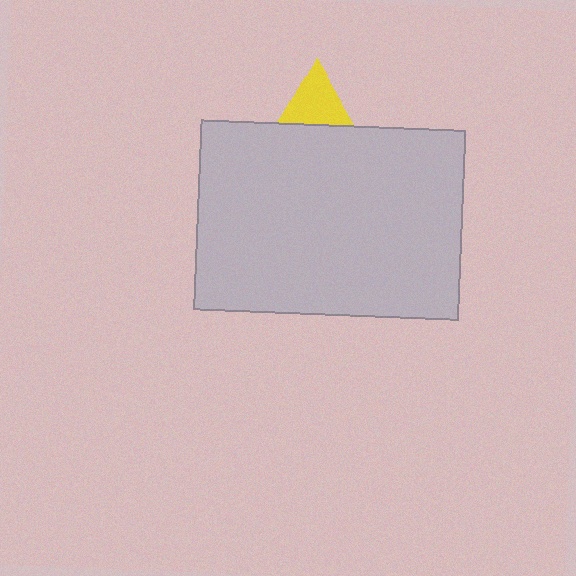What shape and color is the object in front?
The object in front is a light gray rectangle.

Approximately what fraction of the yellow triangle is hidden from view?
Roughly 65% of the yellow triangle is hidden behind the light gray rectangle.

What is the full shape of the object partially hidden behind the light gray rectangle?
The partially hidden object is a yellow triangle.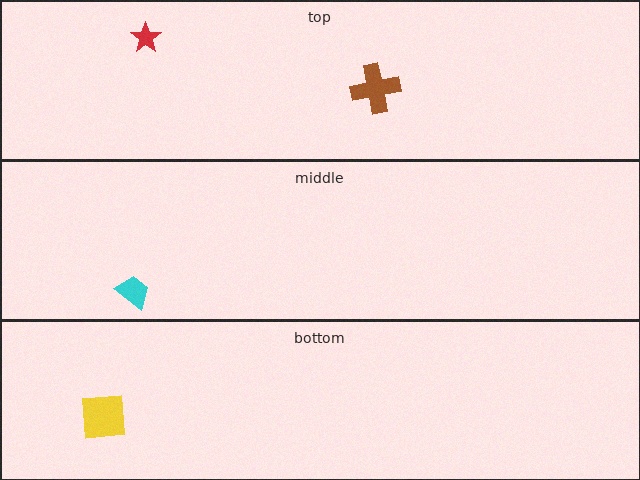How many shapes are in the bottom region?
1.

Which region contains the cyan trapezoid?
The middle region.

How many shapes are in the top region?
2.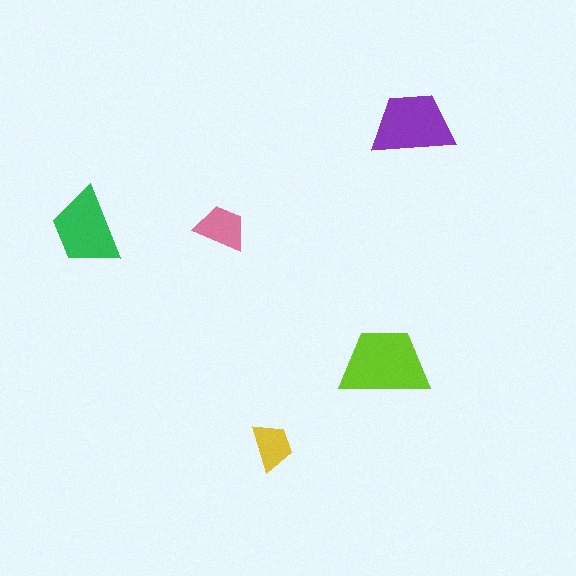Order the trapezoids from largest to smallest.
the lime one, the purple one, the green one, the pink one, the yellow one.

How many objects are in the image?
There are 5 objects in the image.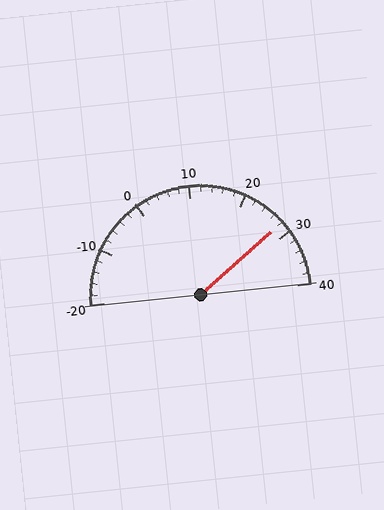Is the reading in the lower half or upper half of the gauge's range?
The reading is in the upper half of the range (-20 to 40).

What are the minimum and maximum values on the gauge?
The gauge ranges from -20 to 40.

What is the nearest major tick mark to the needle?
The nearest major tick mark is 30.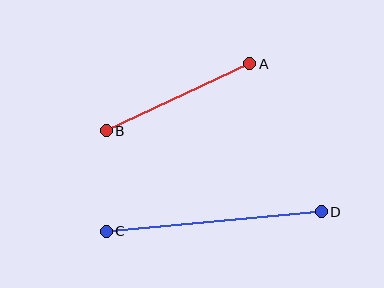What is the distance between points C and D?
The distance is approximately 216 pixels.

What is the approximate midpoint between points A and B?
The midpoint is at approximately (178, 97) pixels.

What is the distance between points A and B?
The distance is approximately 158 pixels.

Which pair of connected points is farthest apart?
Points C and D are farthest apart.